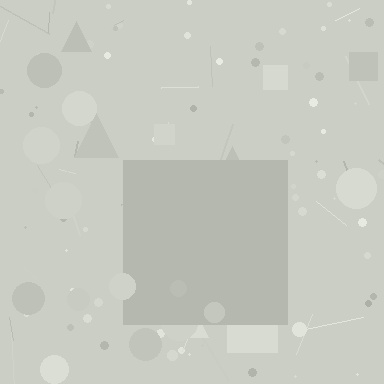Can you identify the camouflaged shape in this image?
The camouflaged shape is a square.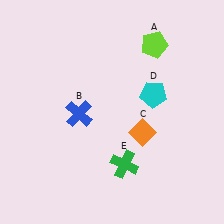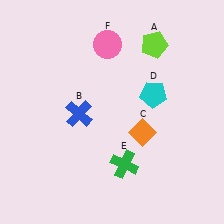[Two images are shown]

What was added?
A pink circle (F) was added in Image 2.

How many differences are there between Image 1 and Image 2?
There is 1 difference between the two images.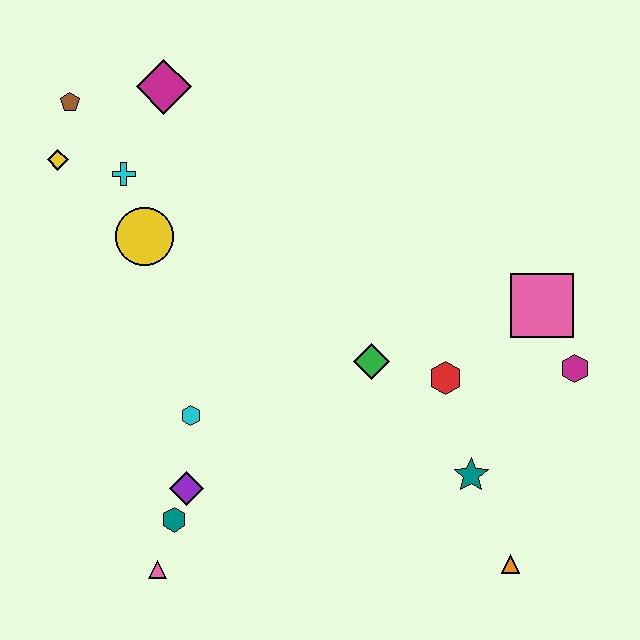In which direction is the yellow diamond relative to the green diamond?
The yellow diamond is to the left of the green diamond.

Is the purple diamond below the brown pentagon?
Yes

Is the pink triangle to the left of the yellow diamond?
No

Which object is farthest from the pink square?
The brown pentagon is farthest from the pink square.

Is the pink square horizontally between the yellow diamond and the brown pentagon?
No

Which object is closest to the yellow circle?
The cyan cross is closest to the yellow circle.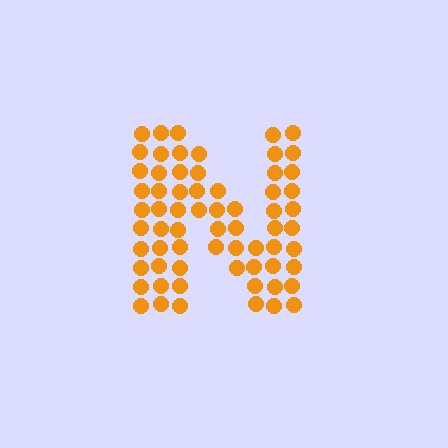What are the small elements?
The small elements are circles.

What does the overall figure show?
The overall figure shows the letter N.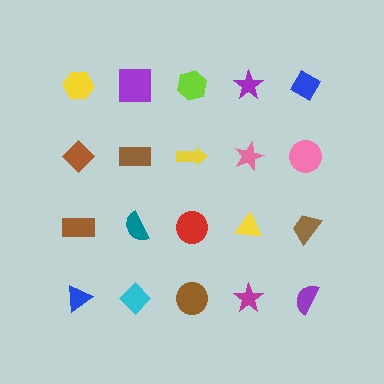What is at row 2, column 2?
A brown rectangle.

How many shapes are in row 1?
5 shapes.